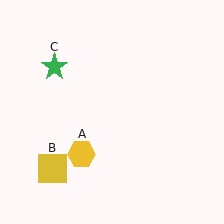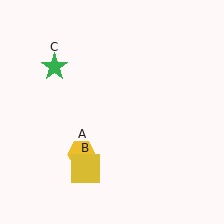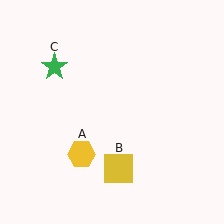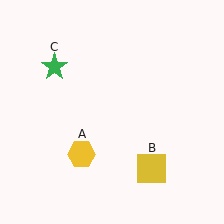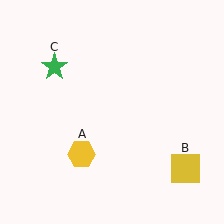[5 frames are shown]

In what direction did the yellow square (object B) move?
The yellow square (object B) moved right.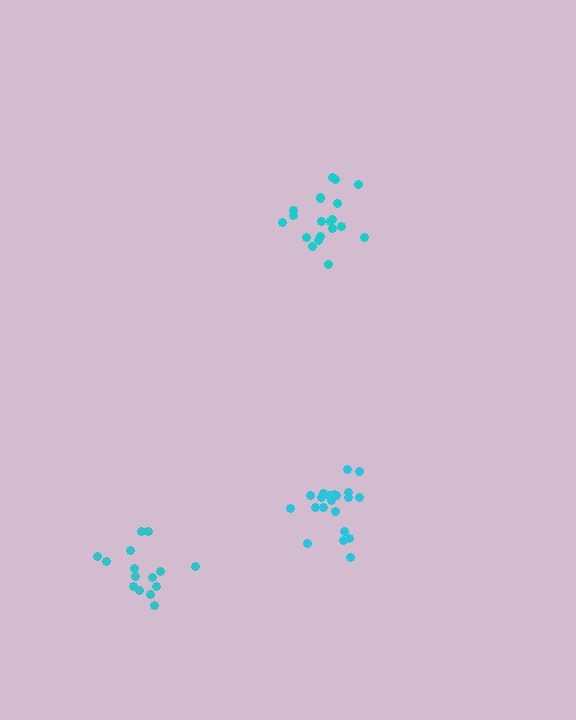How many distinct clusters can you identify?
There are 3 distinct clusters.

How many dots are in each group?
Group 1: 20 dots, Group 2: 15 dots, Group 3: 21 dots (56 total).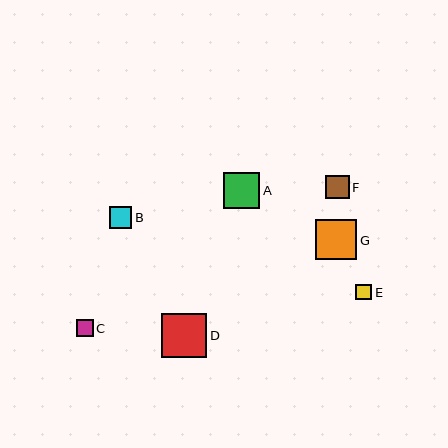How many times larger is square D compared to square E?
Square D is approximately 2.8 times the size of square E.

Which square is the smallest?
Square E is the smallest with a size of approximately 16 pixels.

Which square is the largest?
Square D is the largest with a size of approximately 45 pixels.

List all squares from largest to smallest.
From largest to smallest: D, G, A, F, B, C, E.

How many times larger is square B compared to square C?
Square B is approximately 1.3 times the size of square C.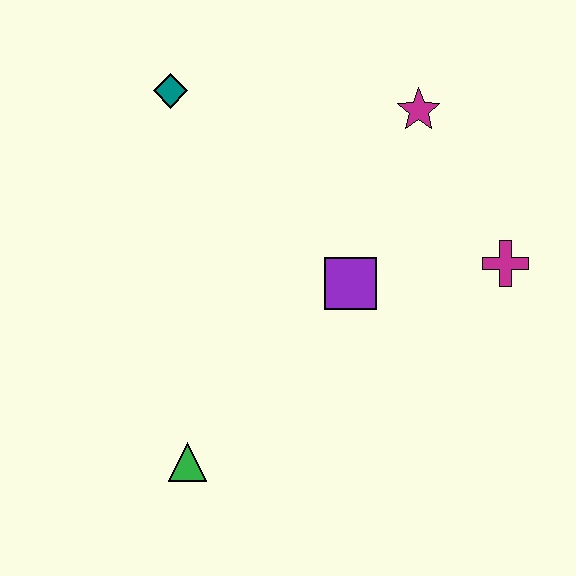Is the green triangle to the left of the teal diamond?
No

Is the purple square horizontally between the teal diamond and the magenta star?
Yes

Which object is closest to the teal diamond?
The magenta star is closest to the teal diamond.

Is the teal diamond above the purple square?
Yes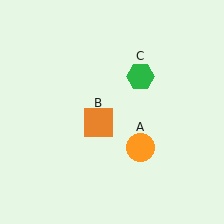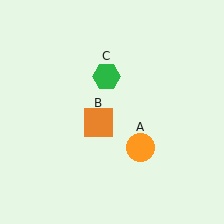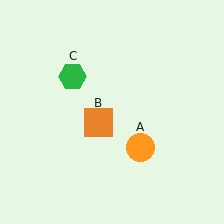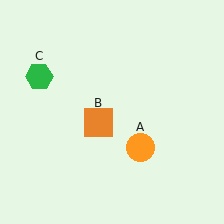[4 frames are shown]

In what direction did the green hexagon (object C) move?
The green hexagon (object C) moved left.